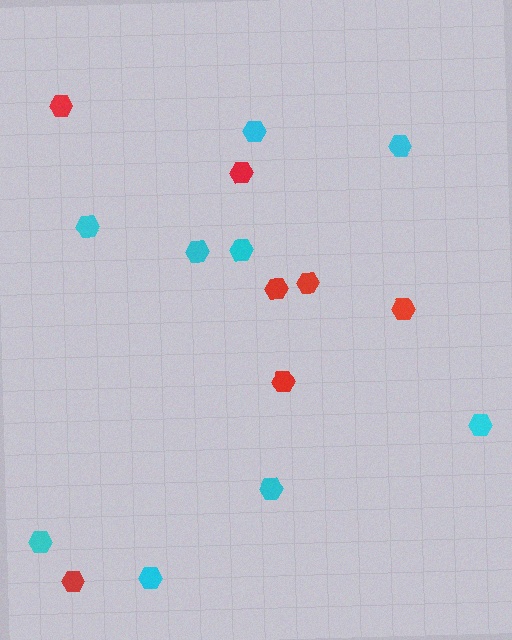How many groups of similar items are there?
There are 2 groups: one group of cyan hexagons (9) and one group of red hexagons (7).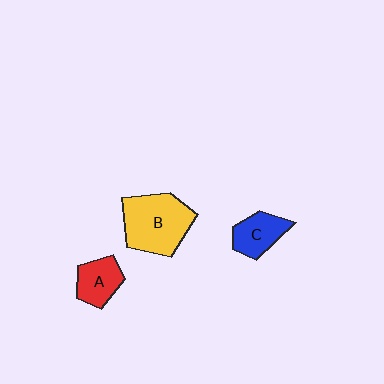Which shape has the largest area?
Shape B (yellow).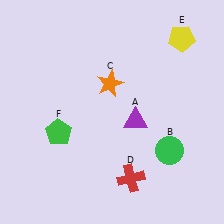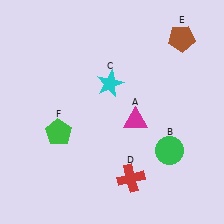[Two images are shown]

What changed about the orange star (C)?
In Image 1, C is orange. In Image 2, it changed to cyan.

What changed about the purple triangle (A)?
In Image 1, A is purple. In Image 2, it changed to magenta.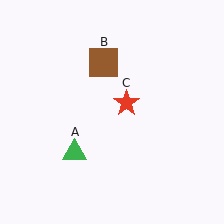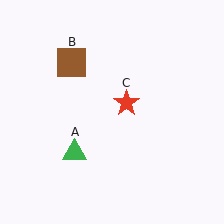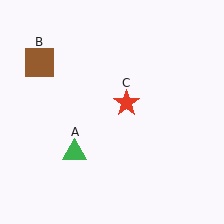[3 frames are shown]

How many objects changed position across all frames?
1 object changed position: brown square (object B).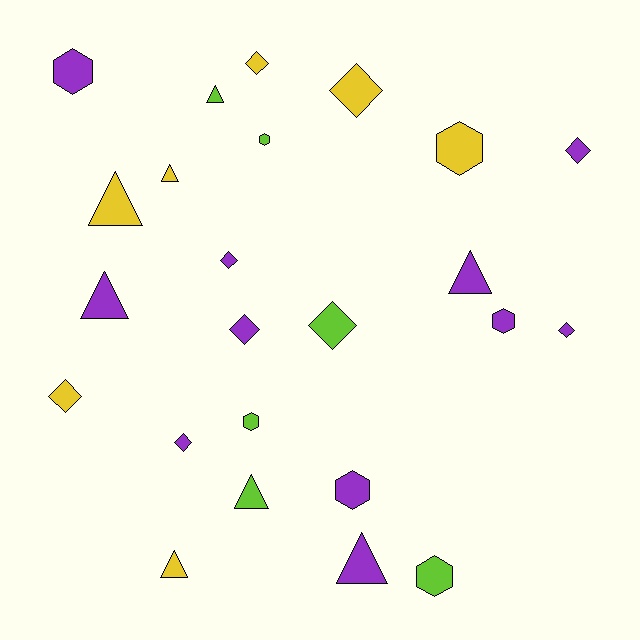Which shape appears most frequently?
Diamond, with 9 objects.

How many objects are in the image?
There are 24 objects.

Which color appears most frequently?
Purple, with 11 objects.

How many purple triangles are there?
There are 3 purple triangles.